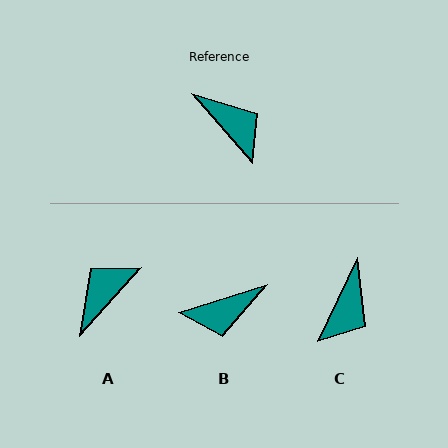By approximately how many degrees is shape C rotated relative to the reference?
Approximately 66 degrees clockwise.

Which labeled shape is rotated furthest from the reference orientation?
B, about 113 degrees away.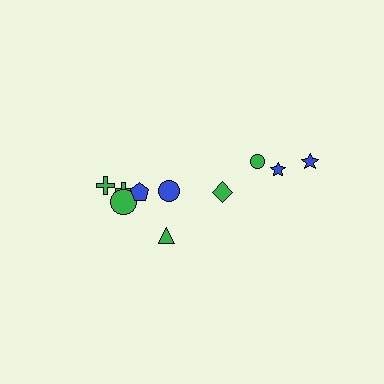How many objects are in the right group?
There are 4 objects.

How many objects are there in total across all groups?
There are 10 objects.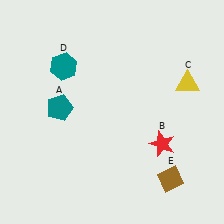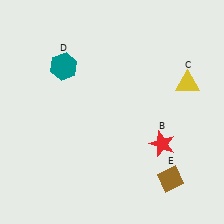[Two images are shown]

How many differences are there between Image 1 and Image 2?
There is 1 difference between the two images.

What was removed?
The teal pentagon (A) was removed in Image 2.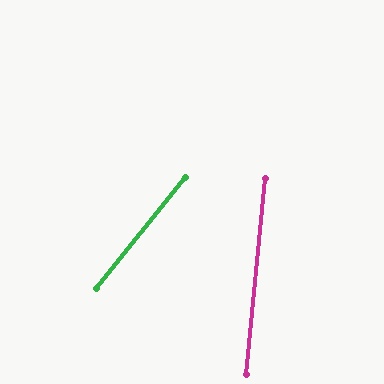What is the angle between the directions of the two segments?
Approximately 33 degrees.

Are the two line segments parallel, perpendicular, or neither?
Neither parallel nor perpendicular — they differ by about 33°.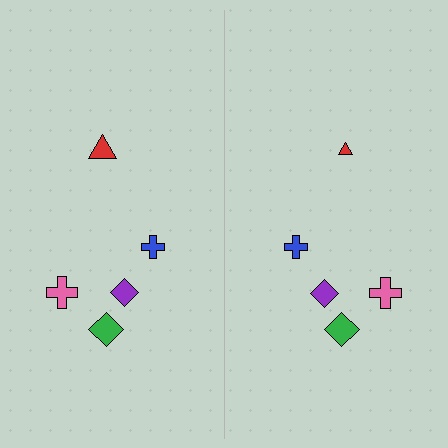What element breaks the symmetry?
The red triangle on the right side has a different size than its mirror counterpart.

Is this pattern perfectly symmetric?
No, the pattern is not perfectly symmetric. The red triangle on the right side has a different size than its mirror counterpart.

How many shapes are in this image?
There are 10 shapes in this image.